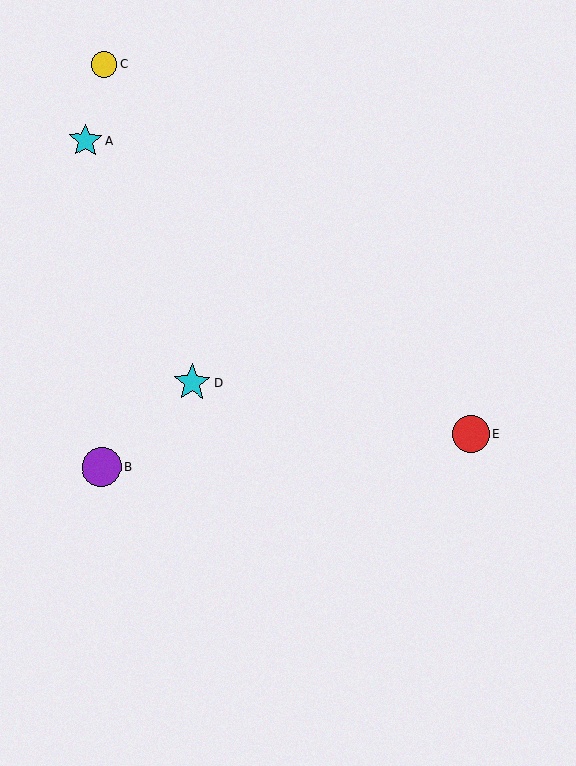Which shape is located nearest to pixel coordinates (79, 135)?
The cyan star (labeled A) at (85, 140) is nearest to that location.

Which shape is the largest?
The purple circle (labeled B) is the largest.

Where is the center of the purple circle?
The center of the purple circle is at (102, 467).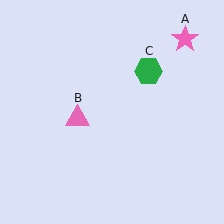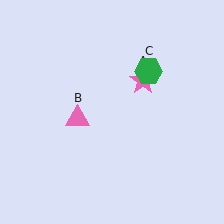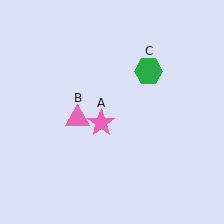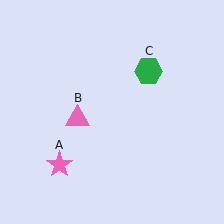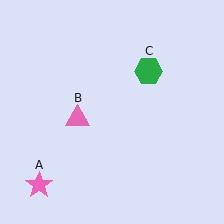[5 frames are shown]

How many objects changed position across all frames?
1 object changed position: pink star (object A).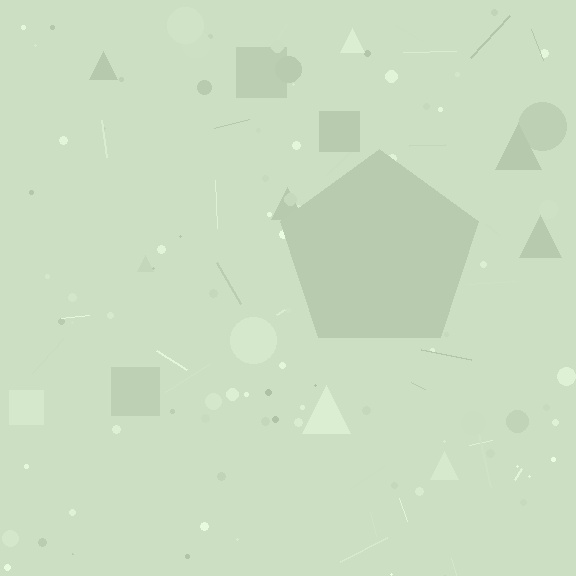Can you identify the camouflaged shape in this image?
The camouflaged shape is a pentagon.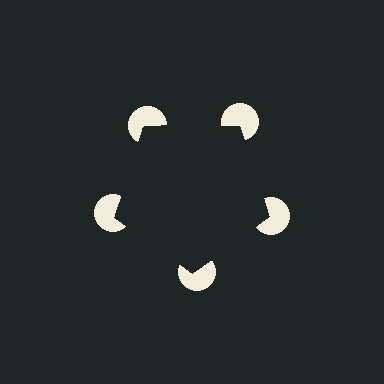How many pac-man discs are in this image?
There are 5 — one at each vertex of the illusory pentagon.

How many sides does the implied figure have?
5 sides.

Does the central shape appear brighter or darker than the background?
It typically appears slightly darker than the background, even though no actual brightness change is drawn.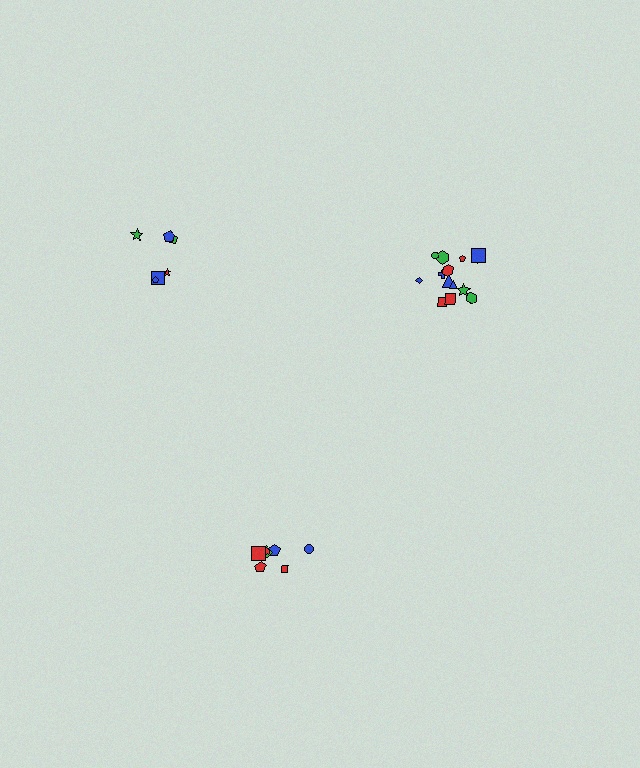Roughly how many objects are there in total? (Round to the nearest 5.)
Roughly 30 objects in total.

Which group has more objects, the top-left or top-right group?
The top-right group.